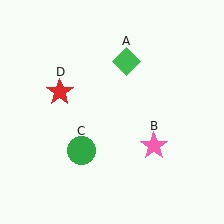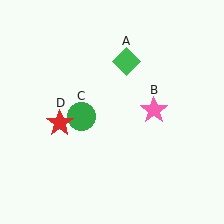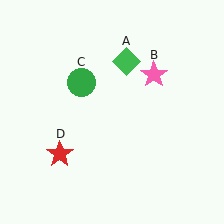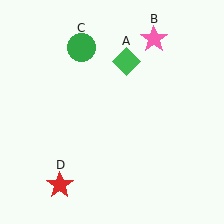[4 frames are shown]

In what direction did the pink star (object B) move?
The pink star (object B) moved up.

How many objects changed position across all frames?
3 objects changed position: pink star (object B), green circle (object C), red star (object D).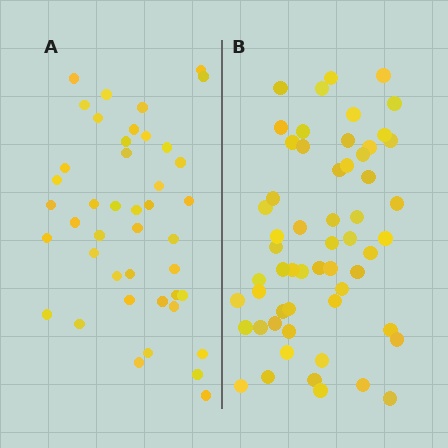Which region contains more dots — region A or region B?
Region B (the right region) has more dots.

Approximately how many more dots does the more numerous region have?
Region B has approximately 15 more dots than region A.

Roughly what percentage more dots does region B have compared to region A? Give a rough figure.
About 35% more.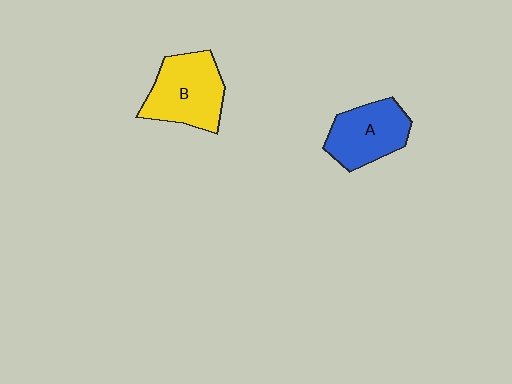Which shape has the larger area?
Shape B (yellow).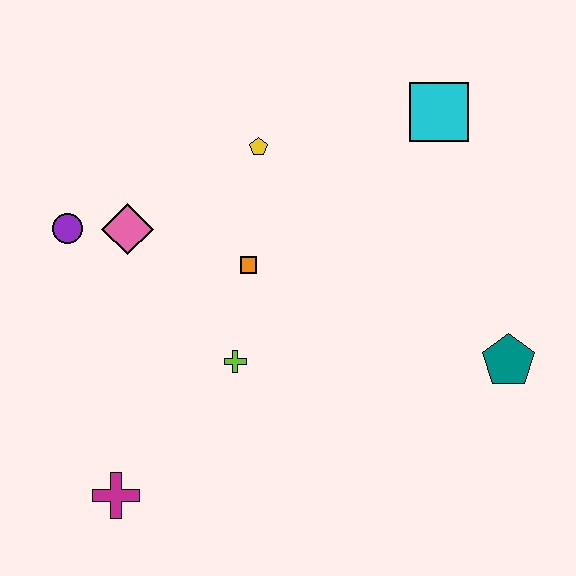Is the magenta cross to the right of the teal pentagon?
No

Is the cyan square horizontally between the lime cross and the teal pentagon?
Yes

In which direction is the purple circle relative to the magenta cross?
The purple circle is above the magenta cross.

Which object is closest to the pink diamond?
The purple circle is closest to the pink diamond.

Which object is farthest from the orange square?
The teal pentagon is farthest from the orange square.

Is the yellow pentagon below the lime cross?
No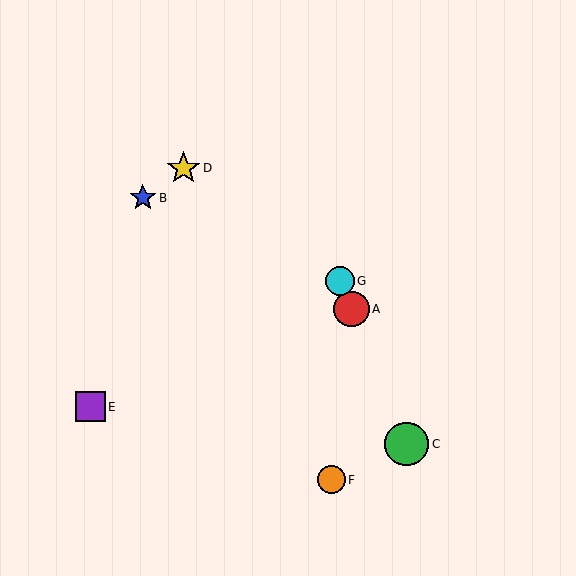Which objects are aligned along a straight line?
Objects A, C, G are aligned along a straight line.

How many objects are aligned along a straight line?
3 objects (A, C, G) are aligned along a straight line.